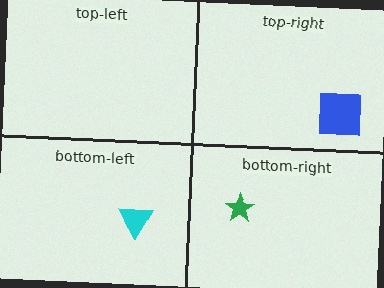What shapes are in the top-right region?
The blue square.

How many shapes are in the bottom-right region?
1.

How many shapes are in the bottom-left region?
1.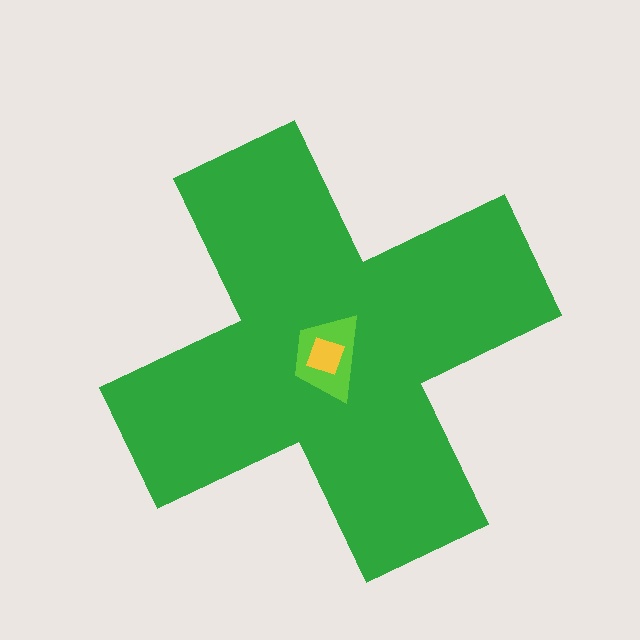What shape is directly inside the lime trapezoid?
The yellow square.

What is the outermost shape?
The green cross.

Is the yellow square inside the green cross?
Yes.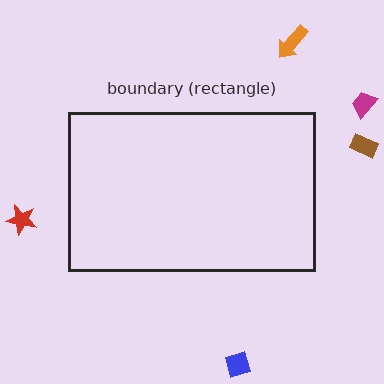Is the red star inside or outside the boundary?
Outside.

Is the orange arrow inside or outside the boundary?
Outside.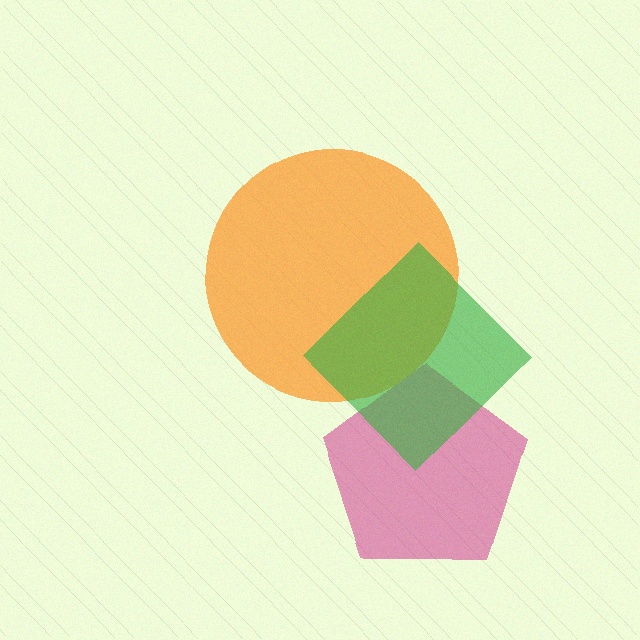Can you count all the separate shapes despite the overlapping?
Yes, there are 3 separate shapes.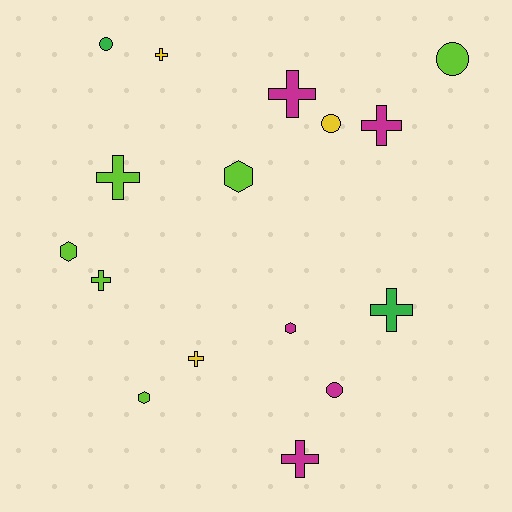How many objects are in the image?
There are 16 objects.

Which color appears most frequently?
Lime, with 6 objects.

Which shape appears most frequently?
Cross, with 8 objects.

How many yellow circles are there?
There is 1 yellow circle.